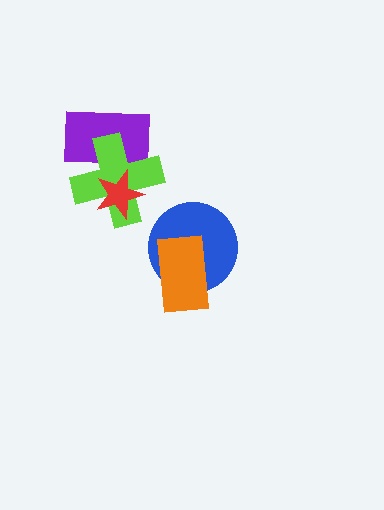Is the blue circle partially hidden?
Yes, it is partially covered by another shape.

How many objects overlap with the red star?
2 objects overlap with the red star.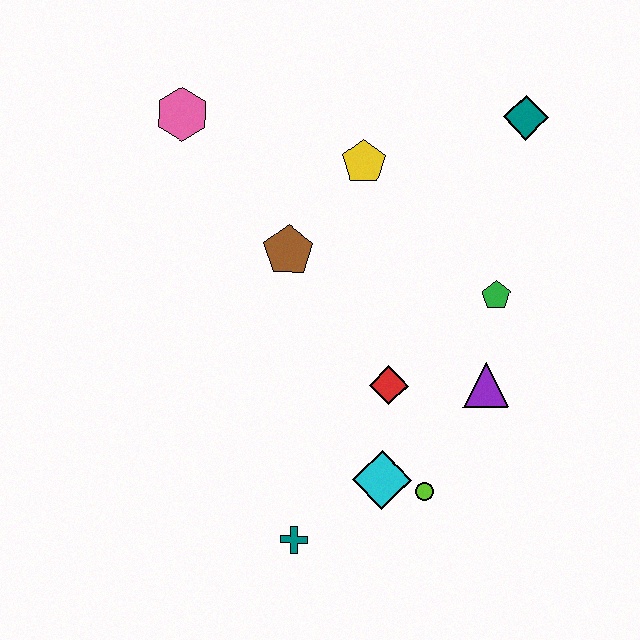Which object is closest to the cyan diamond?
The lime circle is closest to the cyan diamond.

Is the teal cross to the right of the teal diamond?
No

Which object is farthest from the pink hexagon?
The lime circle is farthest from the pink hexagon.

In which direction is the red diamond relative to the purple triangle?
The red diamond is to the left of the purple triangle.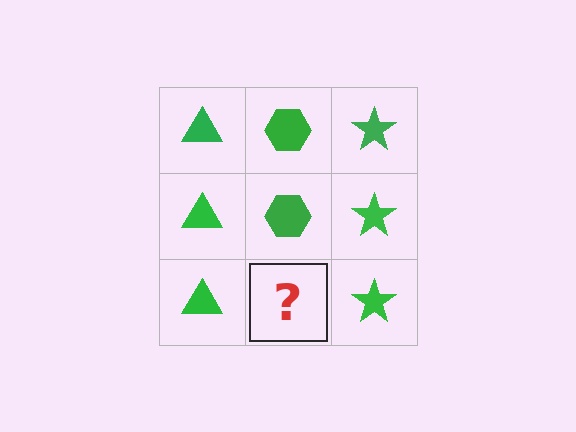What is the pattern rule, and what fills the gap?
The rule is that each column has a consistent shape. The gap should be filled with a green hexagon.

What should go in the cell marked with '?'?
The missing cell should contain a green hexagon.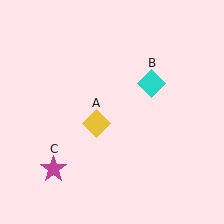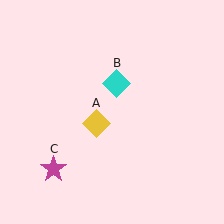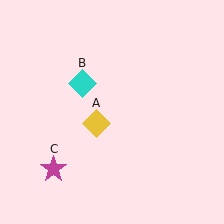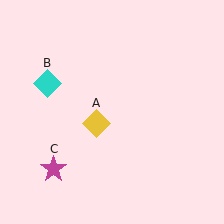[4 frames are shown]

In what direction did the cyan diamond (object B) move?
The cyan diamond (object B) moved left.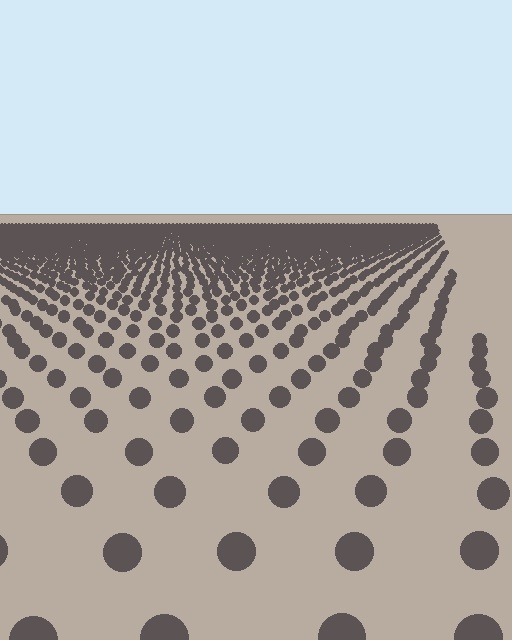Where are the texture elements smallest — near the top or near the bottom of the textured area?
Near the top.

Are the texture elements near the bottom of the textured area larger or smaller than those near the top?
Larger. Near the bottom, elements are closer to the viewer and appear at a bigger on-screen size.